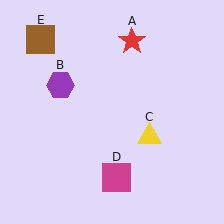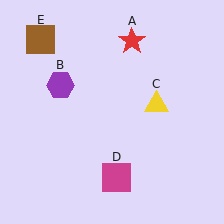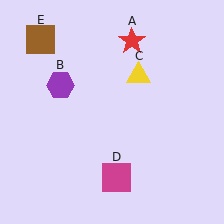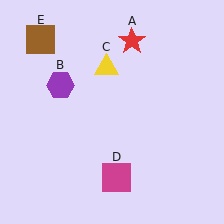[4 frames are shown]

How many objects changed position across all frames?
1 object changed position: yellow triangle (object C).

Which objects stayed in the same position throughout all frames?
Red star (object A) and purple hexagon (object B) and magenta square (object D) and brown square (object E) remained stationary.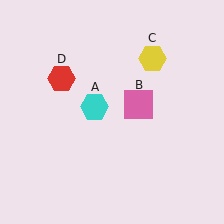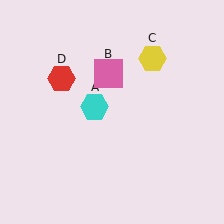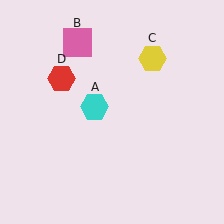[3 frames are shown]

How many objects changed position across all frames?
1 object changed position: pink square (object B).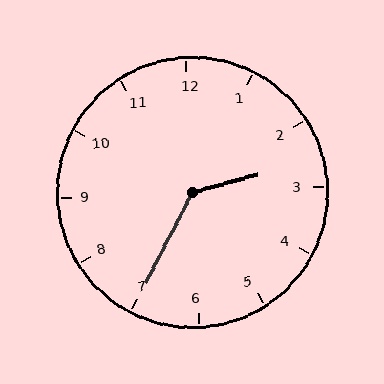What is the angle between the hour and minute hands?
Approximately 132 degrees.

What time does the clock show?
2:35.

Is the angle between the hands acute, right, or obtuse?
It is obtuse.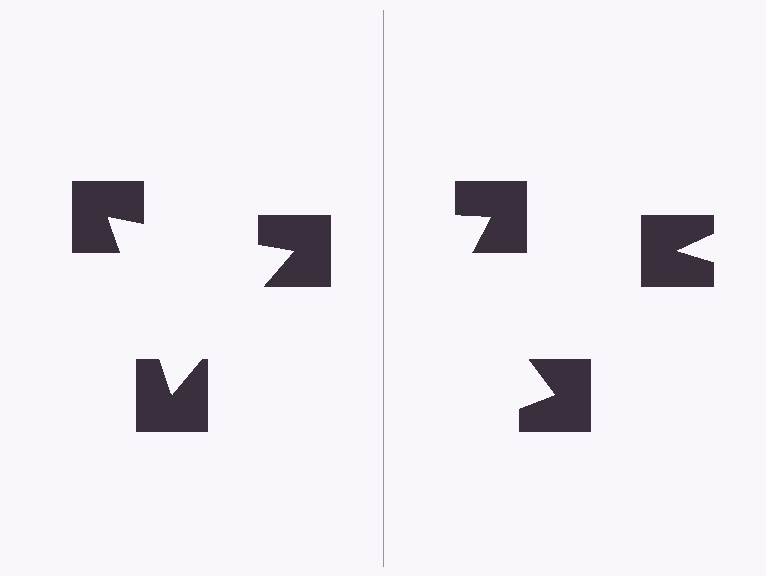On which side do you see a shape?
An illusory triangle appears on the left side. On the right side the wedge cuts are rotated, so no coherent shape forms.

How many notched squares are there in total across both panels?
6 — 3 on each side.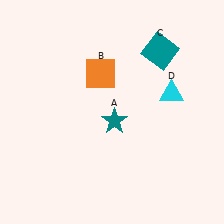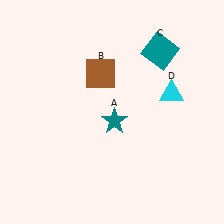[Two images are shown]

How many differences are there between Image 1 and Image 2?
There is 1 difference between the two images.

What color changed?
The square (B) changed from orange in Image 1 to brown in Image 2.